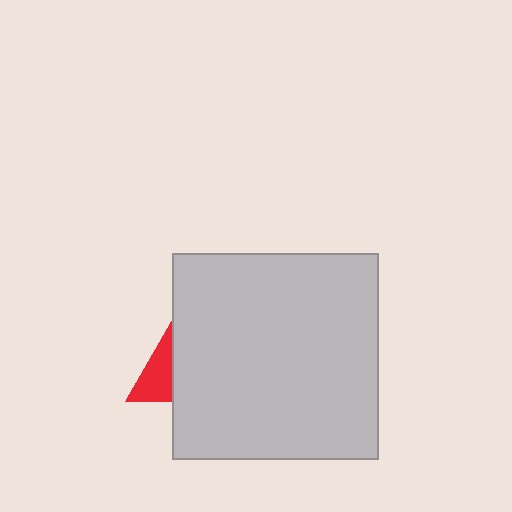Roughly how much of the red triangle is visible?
A small part of it is visible (roughly 33%).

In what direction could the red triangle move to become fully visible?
The red triangle could move left. That would shift it out from behind the light gray square entirely.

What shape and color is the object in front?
The object in front is a light gray square.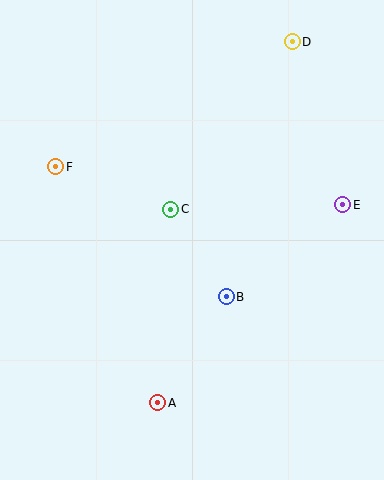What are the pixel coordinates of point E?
Point E is at (343, 205).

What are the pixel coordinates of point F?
Point F is at (56, 167).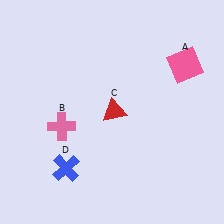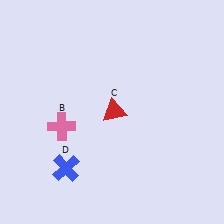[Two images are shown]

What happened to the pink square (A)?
The pink square (A) was removed in Image 2. It was in the top-right area of Image 1.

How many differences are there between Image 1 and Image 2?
There is 1 difference between the two images.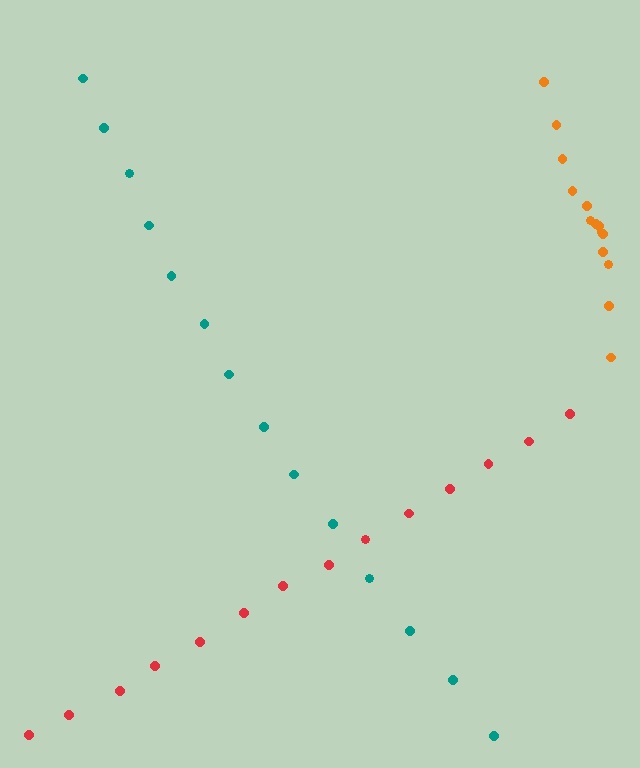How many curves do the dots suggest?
There are 3 distinct paths.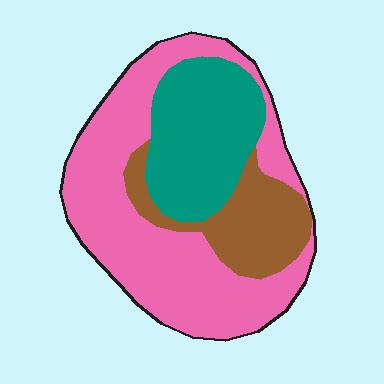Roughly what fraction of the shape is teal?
Teal takes up between a quarter and a half of the shape.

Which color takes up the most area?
Pink, at roughly 55%.